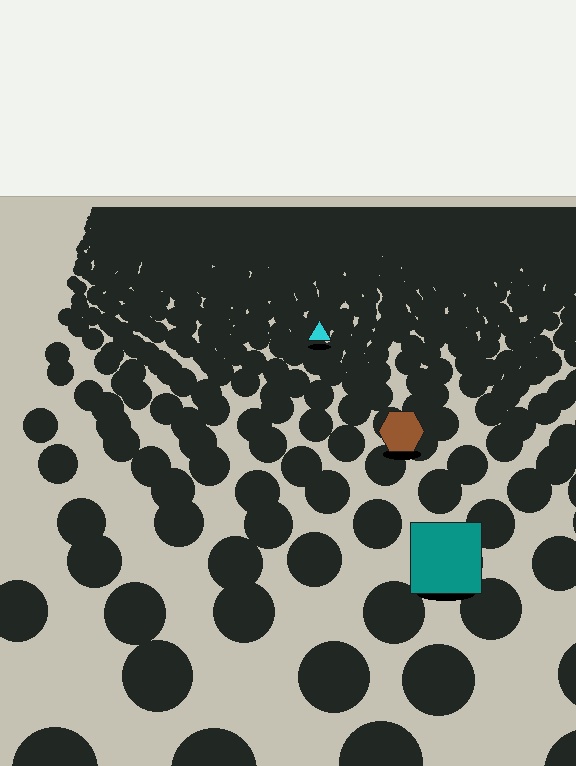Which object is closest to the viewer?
The teal square is closest. The texture marks near it are larger and more spread out.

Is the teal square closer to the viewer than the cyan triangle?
Yes. The teal square is closer — you can tell from the texture gradient: the ground texture is coarser near it.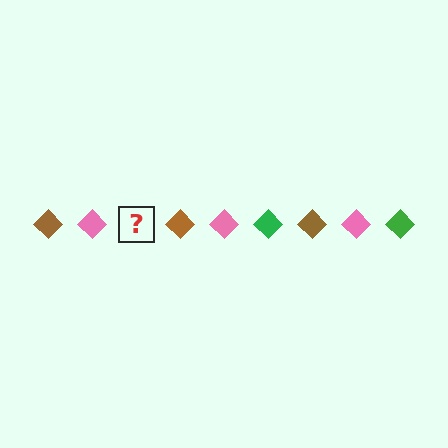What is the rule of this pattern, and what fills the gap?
The rule is that the pattern cycles through brown, pink, green diamonds. The gap should be filled with a green diamond.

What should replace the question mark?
The question mark should be replaced with a green diamond.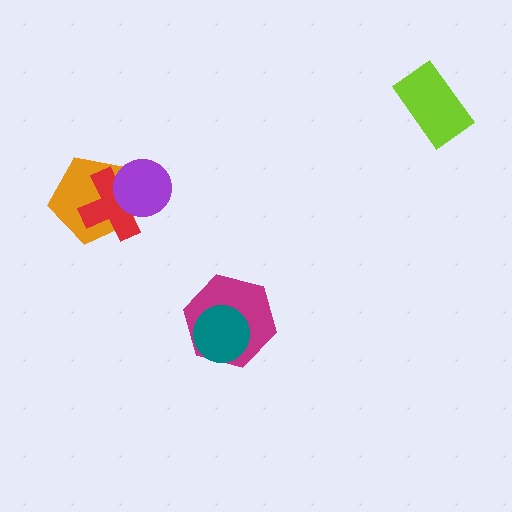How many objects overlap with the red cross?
2 objects overlap with the red cross.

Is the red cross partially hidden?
Yes, it is partially covered by another shape.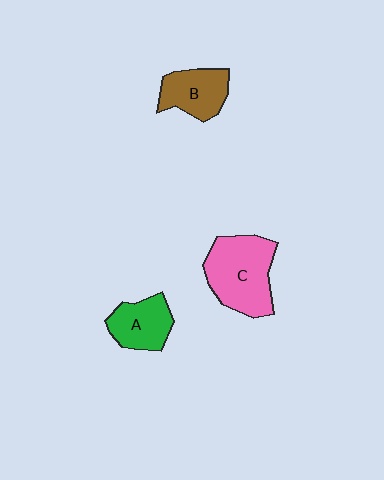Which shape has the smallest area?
Shape A (green).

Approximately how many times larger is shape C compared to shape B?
Approximately 1.6 times.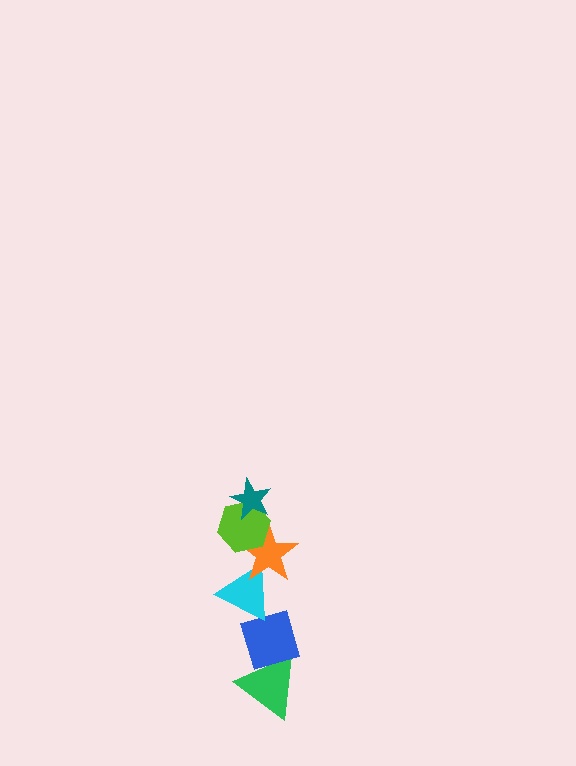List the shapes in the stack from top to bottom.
From top to bottom: the teal star, the lime hexagon, the orange star, the cyan triangle, the blue diamond, the green triangle.